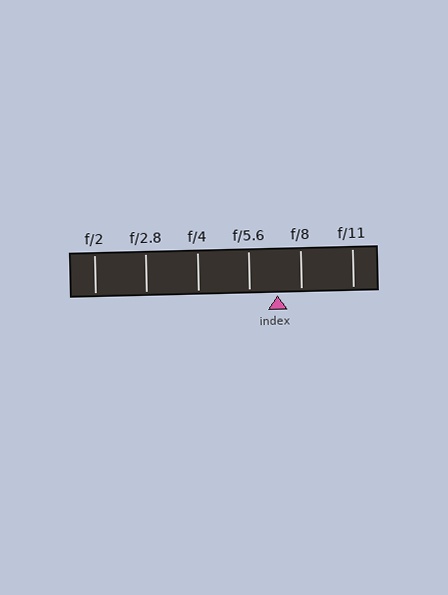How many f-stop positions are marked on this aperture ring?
There are 6 f-stop positions marked.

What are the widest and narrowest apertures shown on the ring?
The widest aperture shown is f/2 and the narrowest is f/11.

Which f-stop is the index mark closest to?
The index mark is closest to f/8.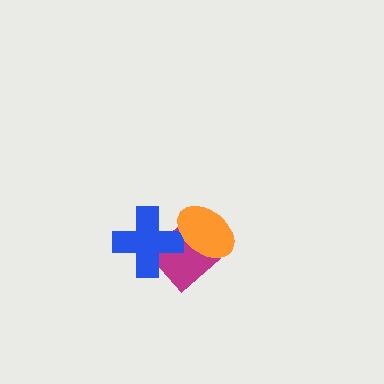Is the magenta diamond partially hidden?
Yes, it is partially covered by another shape.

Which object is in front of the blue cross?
The orange ellipse is in front of the blue cross.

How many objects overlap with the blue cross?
2 objects overlap with the blue cross.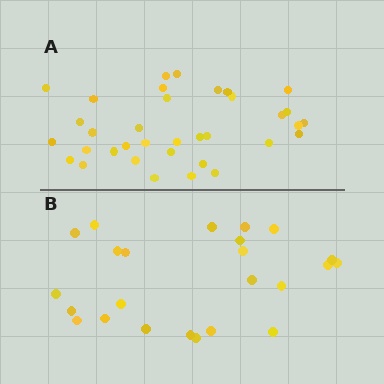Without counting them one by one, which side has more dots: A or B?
Region A (the top region) has more dots.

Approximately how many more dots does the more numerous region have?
Region A has roughly 12 or so more dots than region B.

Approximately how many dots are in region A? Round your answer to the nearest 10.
About 40 dots. (The exact count is 35, which rounds to 40.)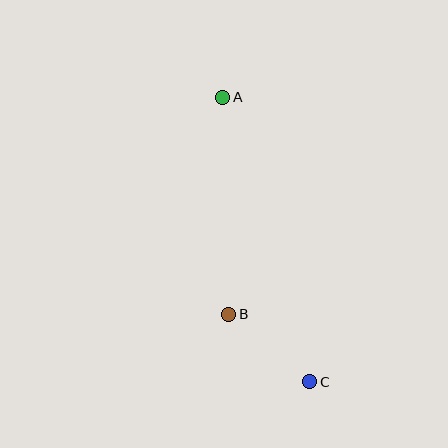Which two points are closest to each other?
Points B and C are closest to each other.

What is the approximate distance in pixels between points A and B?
The distance between A and B is approximately 217 pixels.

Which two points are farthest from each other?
Points A and C are farthest from each other.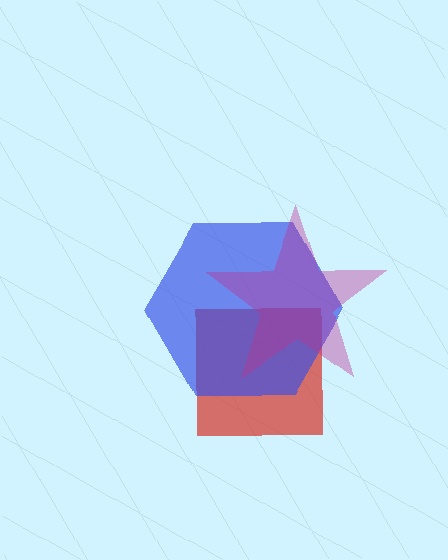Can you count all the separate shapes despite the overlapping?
Yes, there are 3 separate shapes.